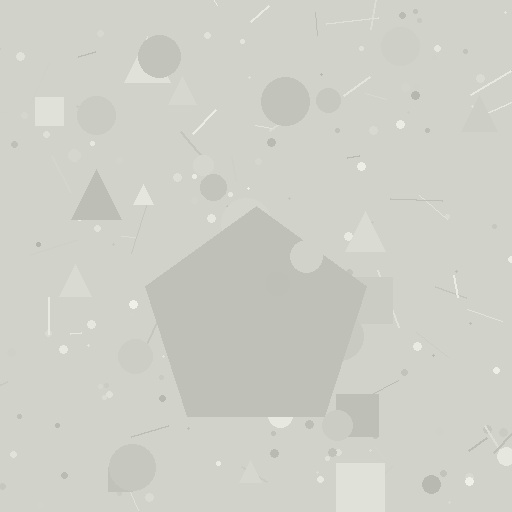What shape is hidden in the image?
A pentagon is hidden in the image.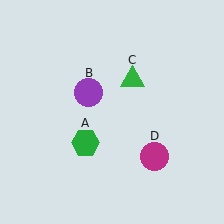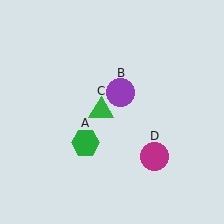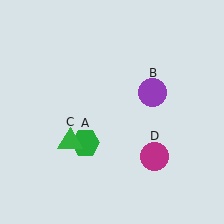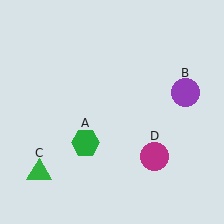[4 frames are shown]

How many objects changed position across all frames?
2 objects changed position: purple circle (object B), green triangle (object C).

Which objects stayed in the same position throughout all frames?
Green hexagon (object A) and magenta circle (object D) remained stationary.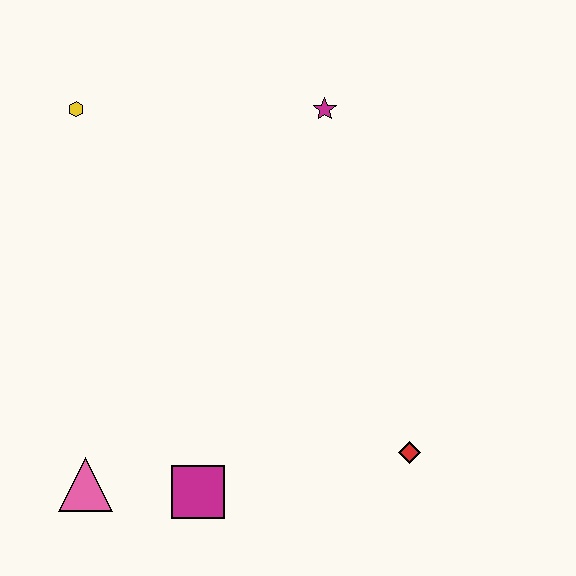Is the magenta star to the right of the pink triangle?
Yes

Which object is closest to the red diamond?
The magenta square is closest to the red diamond.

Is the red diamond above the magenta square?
Yes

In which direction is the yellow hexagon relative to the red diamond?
The yellow hexagon is above the red diamond.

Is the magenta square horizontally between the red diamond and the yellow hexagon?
Yes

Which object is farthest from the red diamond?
The yellow hexagon is farthest from the red diamond.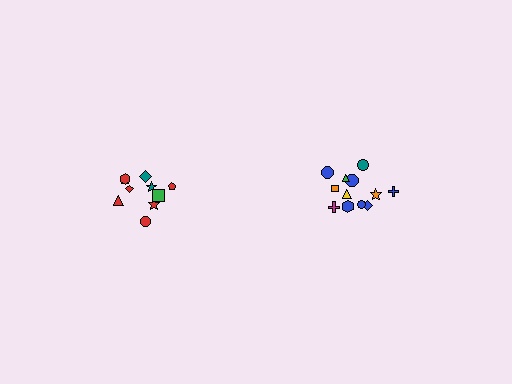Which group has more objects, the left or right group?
The right group.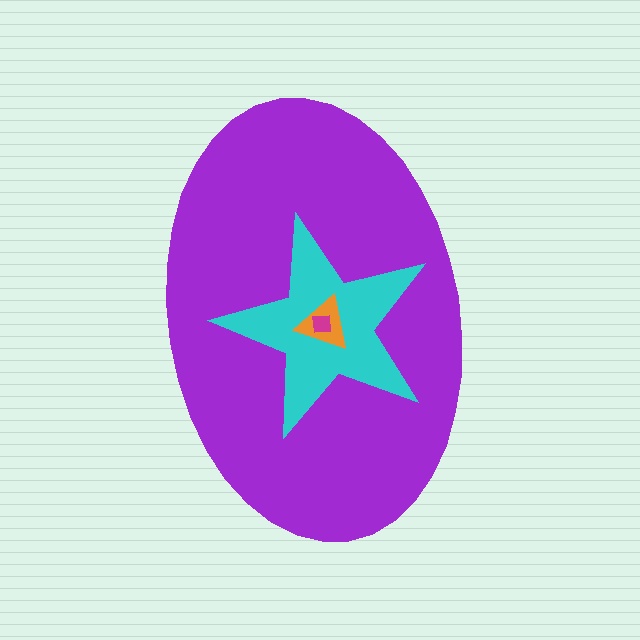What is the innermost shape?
The magenta square.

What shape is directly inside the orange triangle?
The magenta square.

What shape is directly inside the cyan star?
The orange triangle.